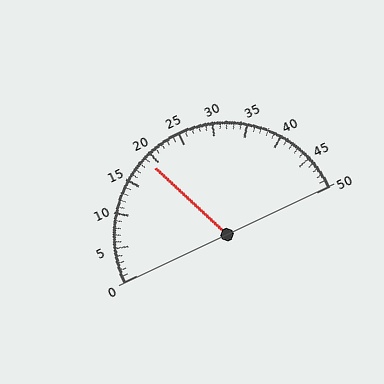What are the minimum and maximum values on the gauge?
The gauge ranges from 0 to 50.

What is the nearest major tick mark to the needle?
The nearest major tick mark is 20.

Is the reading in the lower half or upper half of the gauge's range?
The reading is in the lower half of the range (0 to 50).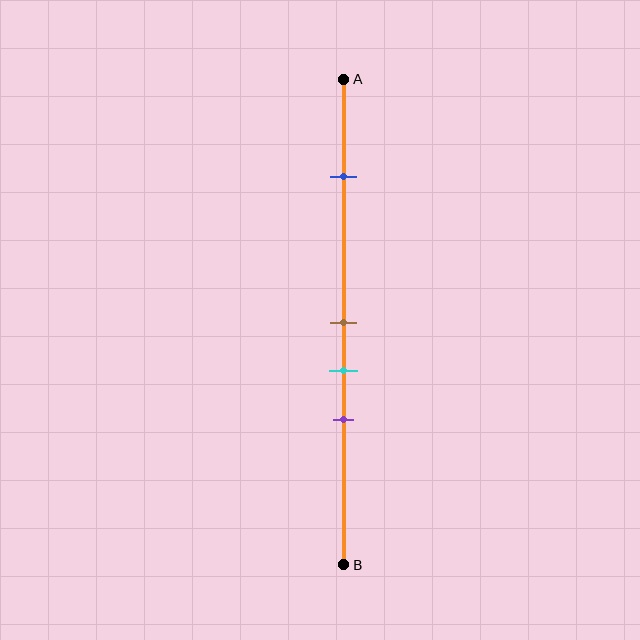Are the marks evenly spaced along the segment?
No, the marks are not evenly spaced.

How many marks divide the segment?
There are 4 marks dividing the segment.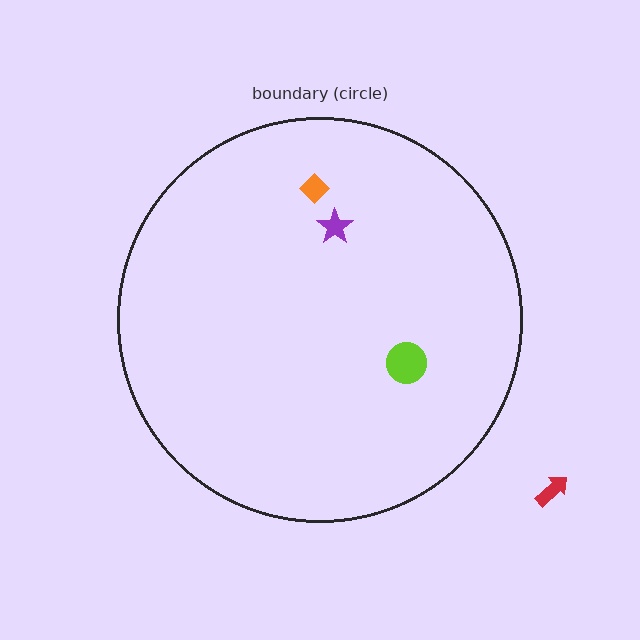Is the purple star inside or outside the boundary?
Inside.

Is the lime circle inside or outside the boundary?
Inside.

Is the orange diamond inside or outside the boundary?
Inside.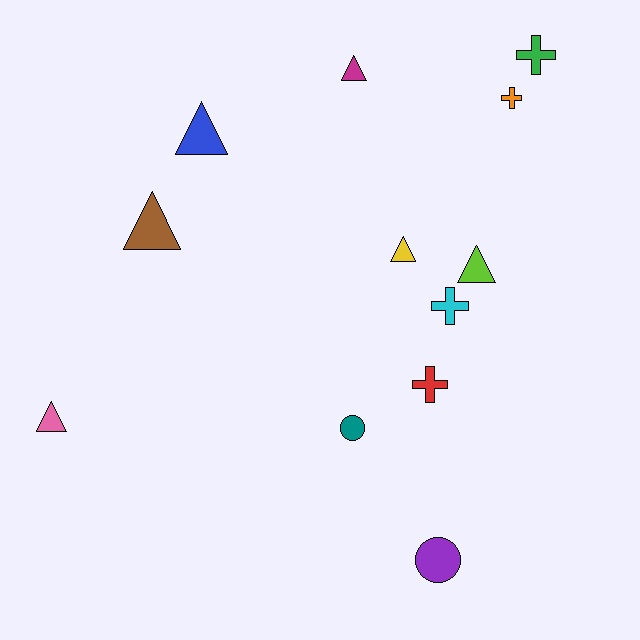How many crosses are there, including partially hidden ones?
There are 4 crosses.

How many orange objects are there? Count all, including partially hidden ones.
There is 1 orange object.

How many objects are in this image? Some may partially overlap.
There are 12 objects.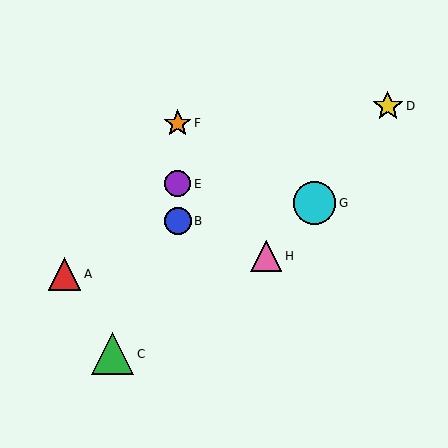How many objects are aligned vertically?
3 objects (B, E, F) are aligned vertically.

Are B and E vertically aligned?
Yes, both are at x≈178.